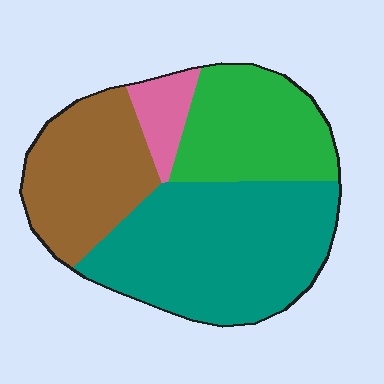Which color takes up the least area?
Pink, at roughly 5%.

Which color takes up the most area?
Teal, at roughly 45%.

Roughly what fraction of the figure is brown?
Brown covers 25% of the figure.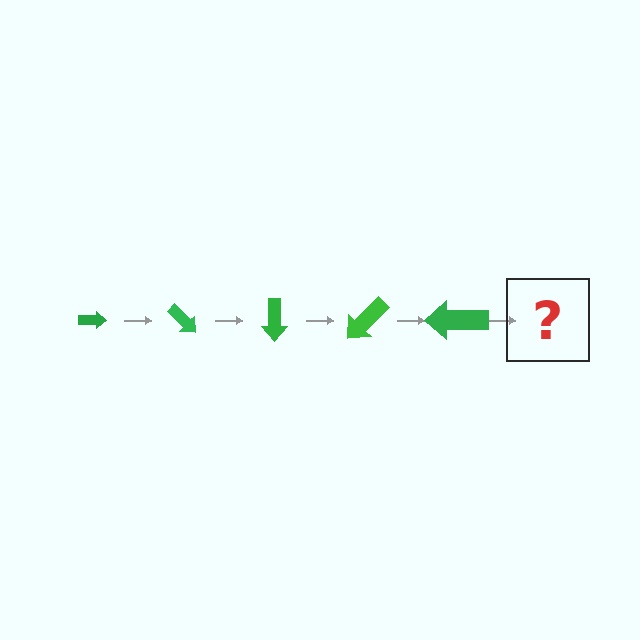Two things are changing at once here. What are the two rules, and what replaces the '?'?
The two rules are that the arrow grows larger each step and it rotates 45 degrees each step. The '?' should be an arrow, larger than the previous one and rotated 225 degrees from the start.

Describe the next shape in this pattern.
It should be an arrow, larger than the previous one and rotated 225 degrees from the start.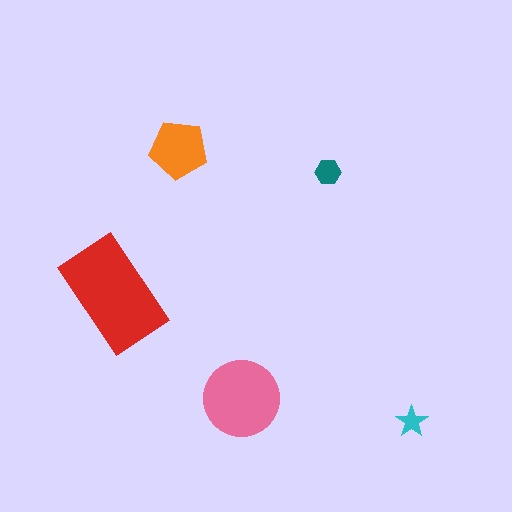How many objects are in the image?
There are 5 objects in the image.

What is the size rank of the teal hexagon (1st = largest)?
4th.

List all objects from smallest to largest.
The cyan star, the teal hexagon, the orange pentagon, the pink circle, the red rectangle.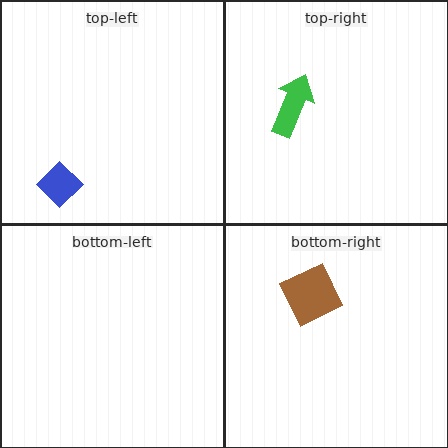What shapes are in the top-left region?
The blue diamond.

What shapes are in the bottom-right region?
The brown square.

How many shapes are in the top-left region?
1.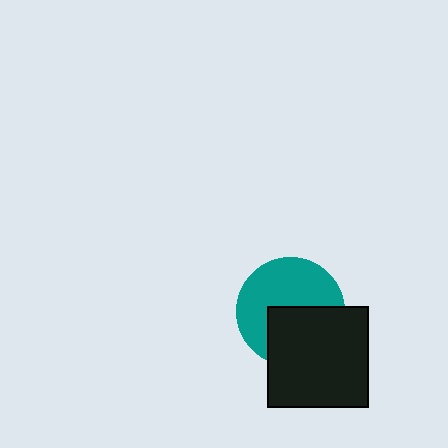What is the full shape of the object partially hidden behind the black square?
The partially hidden object is a teal circle.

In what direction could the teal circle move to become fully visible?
The teal circle could move up. That would shift it out from behind the black square entirely.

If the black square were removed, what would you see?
You would see the complete teal circle.